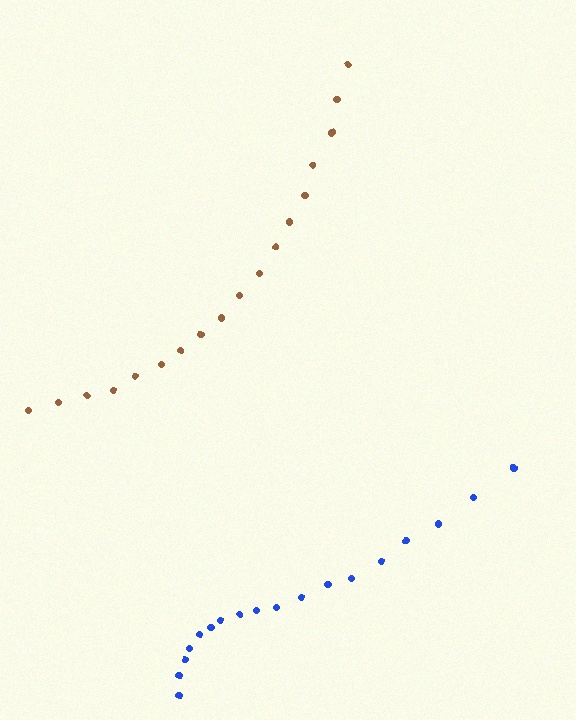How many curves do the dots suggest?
There are 2 distinct paths.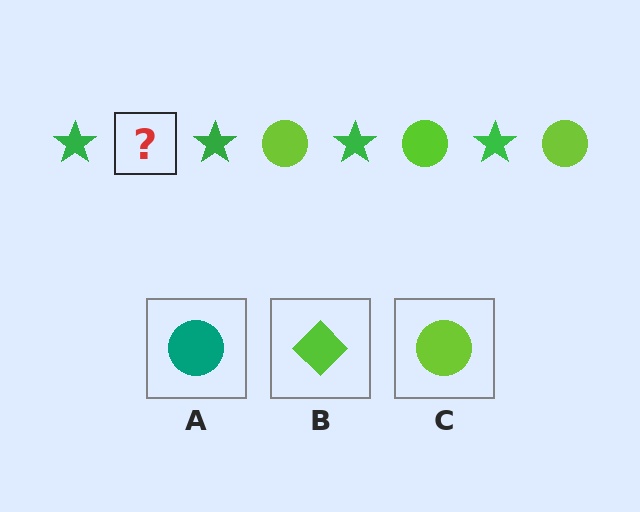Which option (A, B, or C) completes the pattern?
C.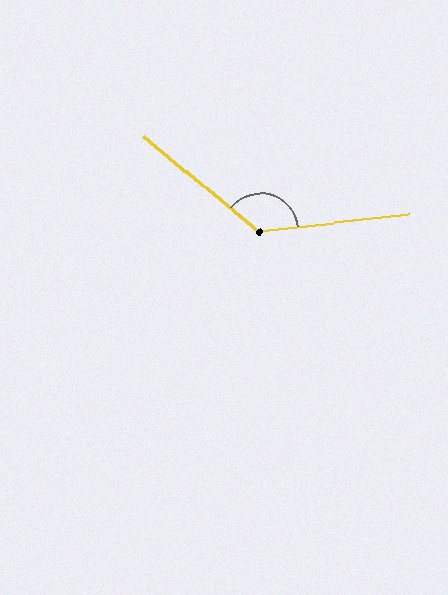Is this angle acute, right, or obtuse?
It is obtuse.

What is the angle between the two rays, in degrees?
Approximately 134 degrees.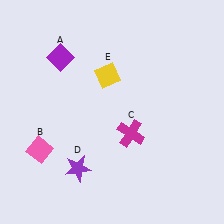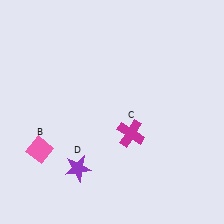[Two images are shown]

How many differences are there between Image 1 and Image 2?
There are 2 differences between the two images.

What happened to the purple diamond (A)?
The purple diamond (A) was removed in Image 2. It was in the top-left area of Image 1.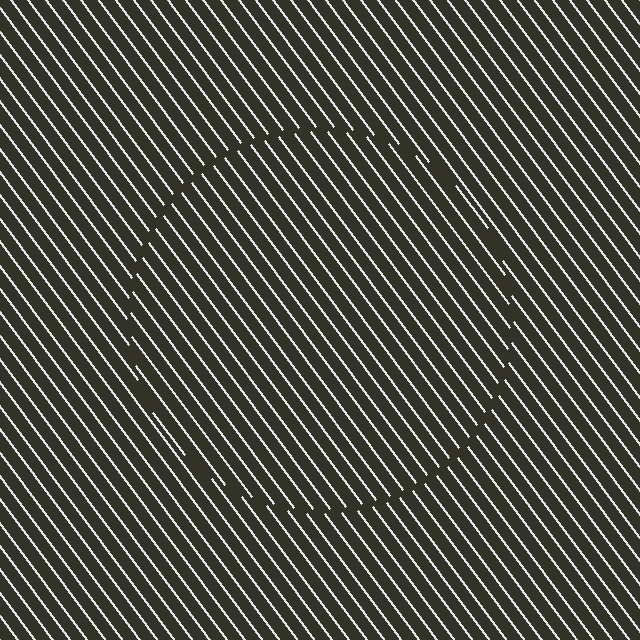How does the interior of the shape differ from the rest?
The interior of the shape contains the same grating, shifted by half a period — the contour is defined by the phase discontinuity where line-ends from the inner and outer gratings abut.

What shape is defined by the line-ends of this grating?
An illusory circle. The interior of the shape contains the same grating, shifted by half a period — the contour is defined by the phase discontinuity where line-ends from the inner and outer gratings abut.